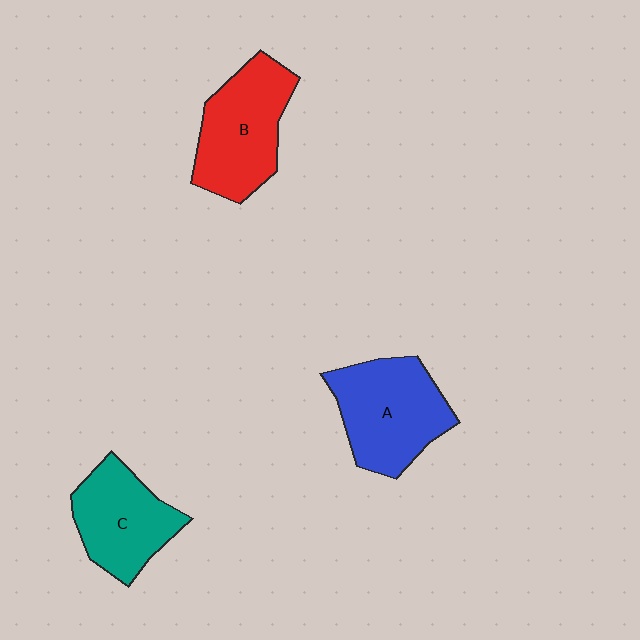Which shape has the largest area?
Shape A (blue).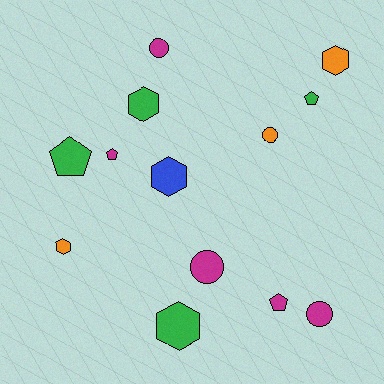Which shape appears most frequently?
Hexagon, with 5 objects.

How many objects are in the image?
There are 13 objects.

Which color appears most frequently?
Magenta, with 5 objects.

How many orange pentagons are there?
There are no orange pentagons.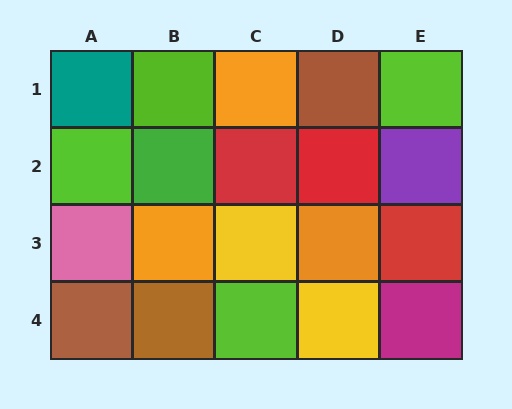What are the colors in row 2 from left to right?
Lime, green, red, red, purple.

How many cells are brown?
3 cells are brown.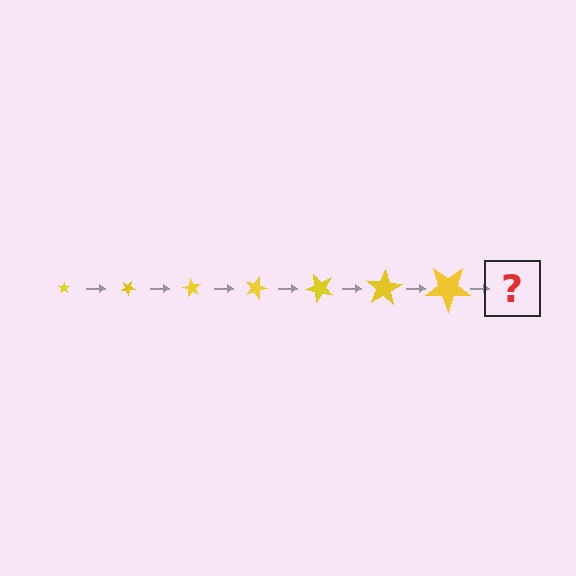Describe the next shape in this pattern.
It should be a star, larger than the previous one and rotated 210 degrees from the start.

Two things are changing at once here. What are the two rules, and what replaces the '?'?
The two rules are that the star grows larger each step and it rotates 30 degrees each step. The '?' should be a star, larger than the previous one and rotated 210 degrees from the start.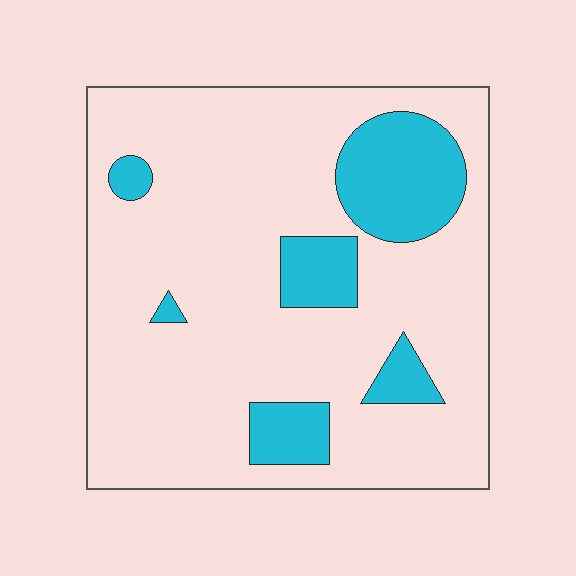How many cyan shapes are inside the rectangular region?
6.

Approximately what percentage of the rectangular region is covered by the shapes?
Approximately 20%.